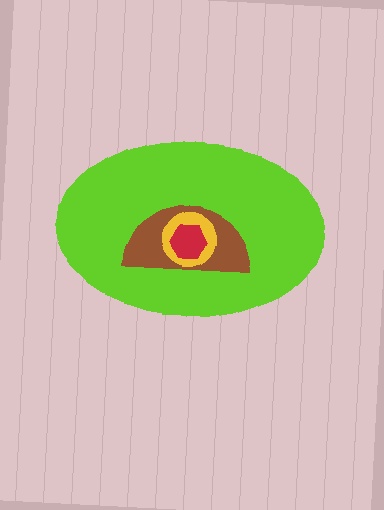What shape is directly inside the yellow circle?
The red hexagon.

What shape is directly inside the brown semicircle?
The yellow circle.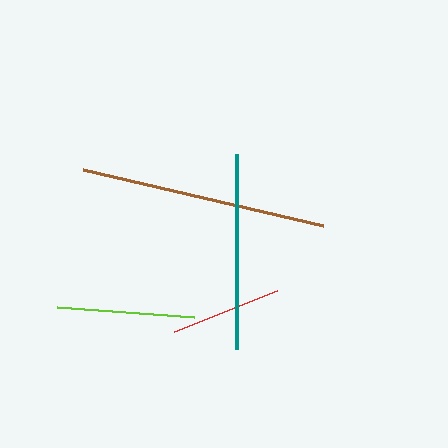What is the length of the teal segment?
The teal segment is approximately 194 pixels long.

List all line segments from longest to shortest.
From longest to shortest: brown, teal, lime, red.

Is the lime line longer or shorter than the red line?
The lime line is longer than the red line.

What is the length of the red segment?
The red segment is approximately 111 pixels long.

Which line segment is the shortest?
The red line is the shortest at approximately 111 pixels.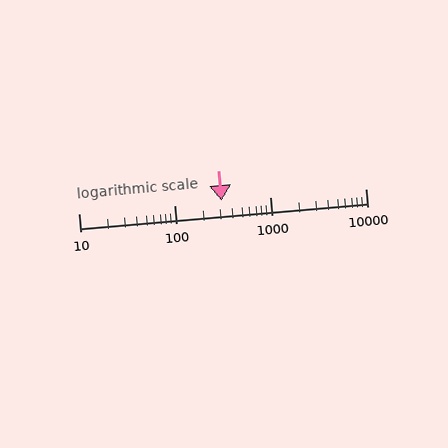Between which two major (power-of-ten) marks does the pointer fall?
The pointer is between 100 and 1000.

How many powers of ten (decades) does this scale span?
The scale spans 3 decades, from 10 to 10000.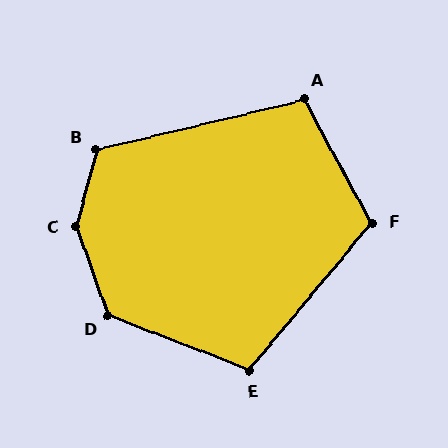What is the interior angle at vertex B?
Approximately 118 degrees (obtuse).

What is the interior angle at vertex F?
Approximately 111 degrees (obtuse).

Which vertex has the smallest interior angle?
A, at approximately 105 degrees.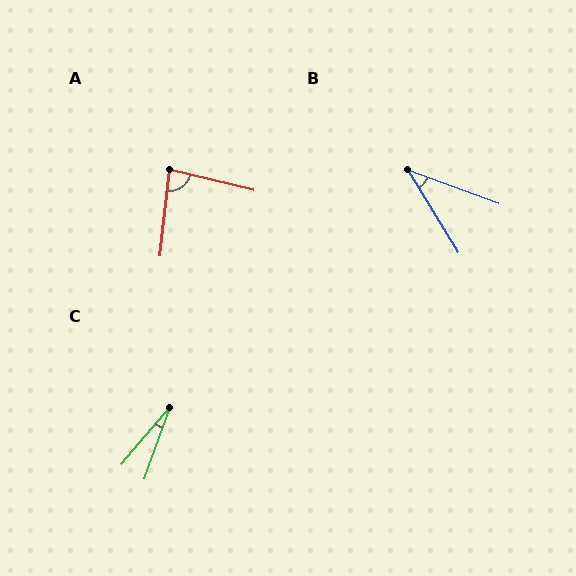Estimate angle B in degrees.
Approximately 38 degrees.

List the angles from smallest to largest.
C (21°), B (38°), A (83°).